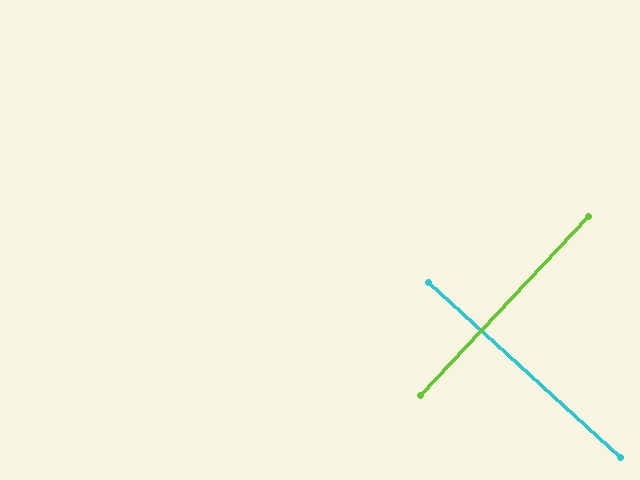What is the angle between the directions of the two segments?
Approximately 89 degrees.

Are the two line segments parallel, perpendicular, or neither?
Perpendicular — they meet at approximately 89°.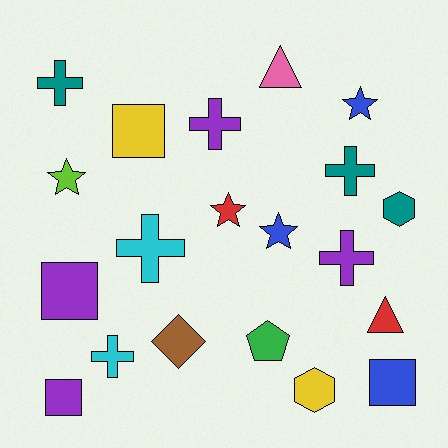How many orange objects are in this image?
There are no orange objects.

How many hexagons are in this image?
There are 2 hexagons.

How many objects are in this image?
There are 20 objects.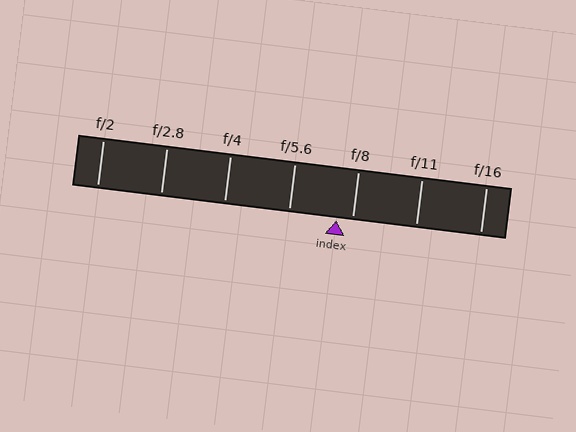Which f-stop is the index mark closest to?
The index mark is closest to f/8.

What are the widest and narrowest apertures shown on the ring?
The widest aperture shown is f/2 and the narrowest is f/16.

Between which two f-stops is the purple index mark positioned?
The index mark is between f/5.6 and f/8.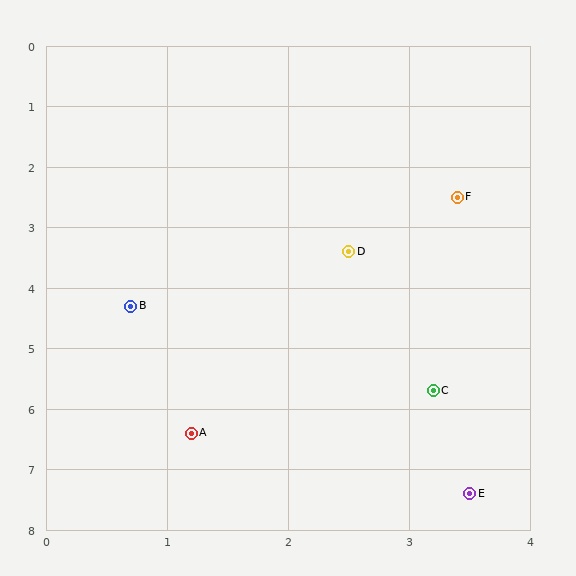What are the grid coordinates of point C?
Point C is at approximately (3.2, 5.7).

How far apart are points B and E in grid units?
Points B and E are about 4.2 grid units apart.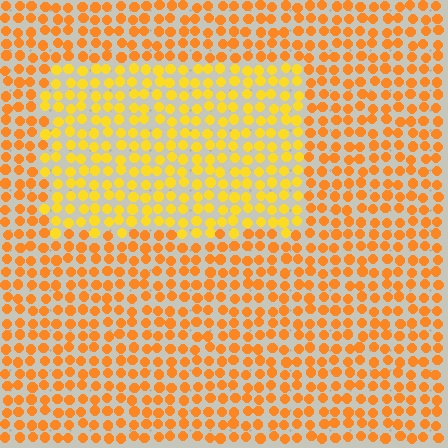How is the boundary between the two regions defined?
The boundary is defined purely by a slight shift in hue (about 23 degrees). Spacing, size, and orientation are identical on both sides.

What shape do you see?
I see a rectangle.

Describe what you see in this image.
The image is filled with small orange elements in a uniform arrangement. A rectangle-shaped region is visible where the elements are tinted to a slightly different hue, forming a subtle color boundary.